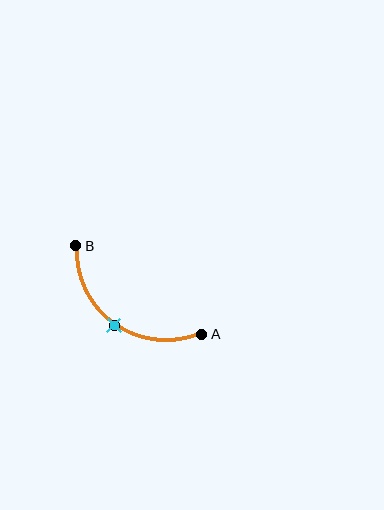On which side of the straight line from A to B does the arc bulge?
The arc bulges below and to the left of the straight line connecting A and B.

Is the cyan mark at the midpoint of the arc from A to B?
Yes. The cyan mark lies on the arc at equal arc-length from both A and B — it is the arc midpoint.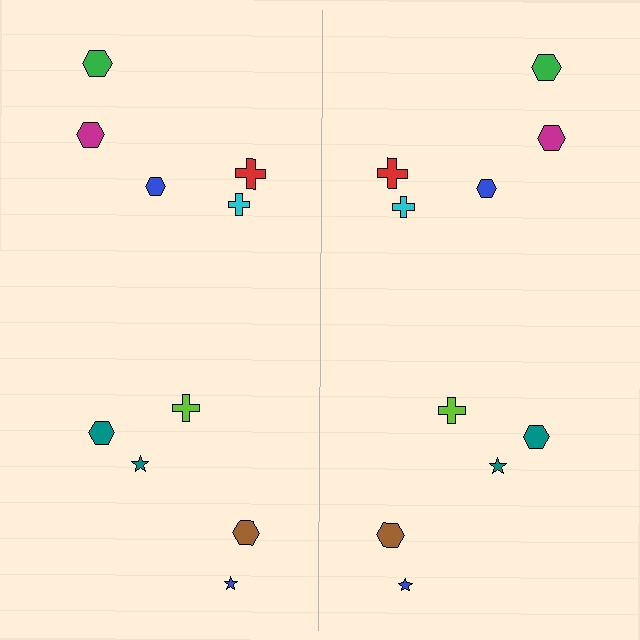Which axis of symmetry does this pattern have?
The pattern has a vertical axis of symmetry running through the center of the image.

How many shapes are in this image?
There are 20 shapes in this image.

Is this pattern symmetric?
Yes, this pattern has bilateral (reflection) symmetry.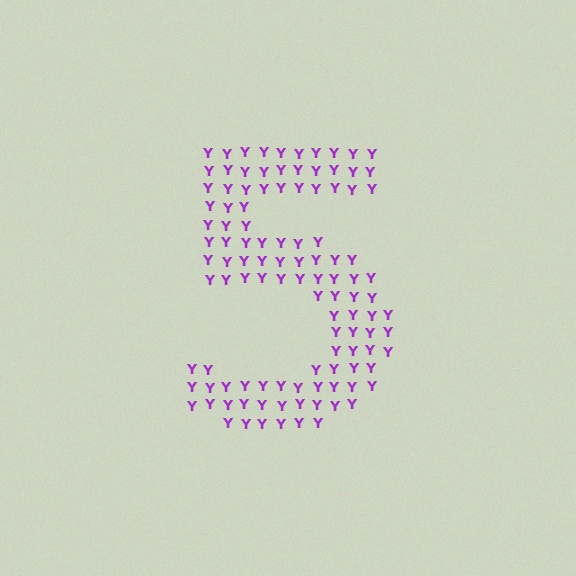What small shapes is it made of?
It is made of small letter Y's.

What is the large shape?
The large shape is the digit 5.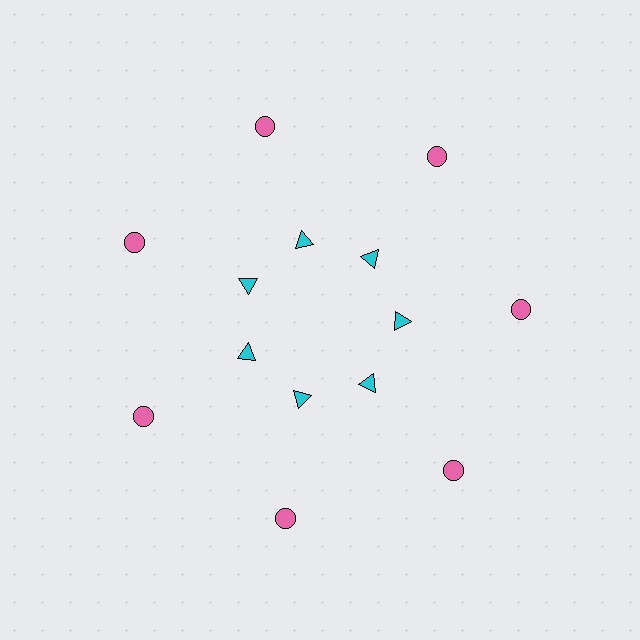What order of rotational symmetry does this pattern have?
This pattern has 7-fold rotational symmetry.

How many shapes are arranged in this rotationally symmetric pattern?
There are 14 shapes, arranged in 7 groups of 2.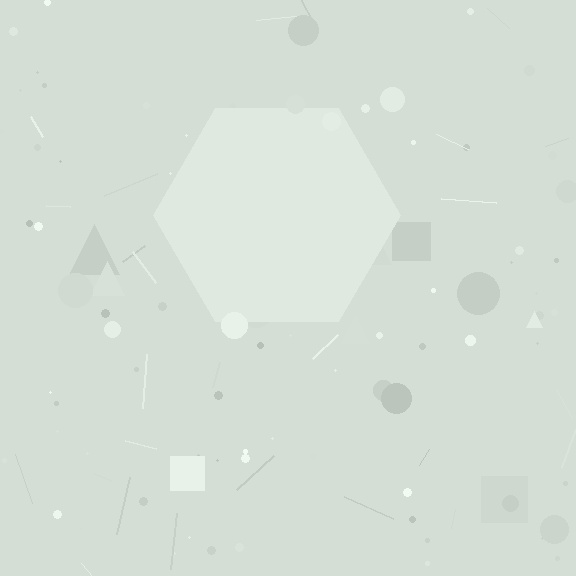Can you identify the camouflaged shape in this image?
The camouflaged shape is a hexagon.